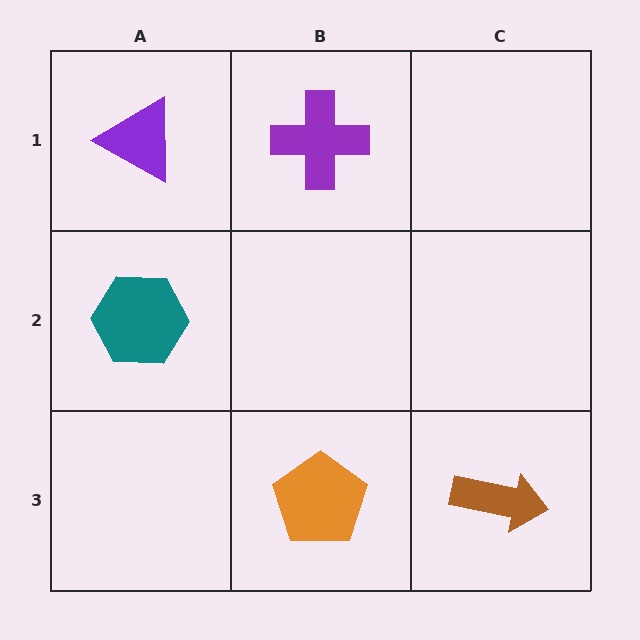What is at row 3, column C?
A brown arrow.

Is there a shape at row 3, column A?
No, that cell is empty.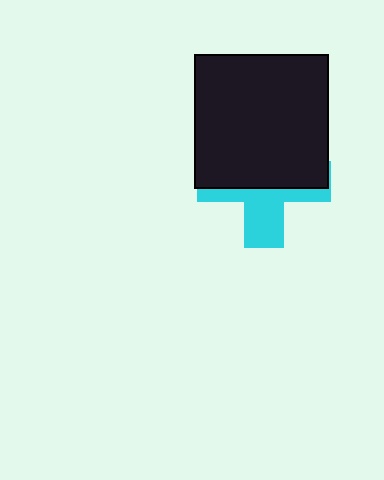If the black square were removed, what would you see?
You would see the complete cyan cross.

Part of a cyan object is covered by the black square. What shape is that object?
It is a cross.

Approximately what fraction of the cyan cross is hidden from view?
Roughly 61% of the cyan cross is hidden behind the black square.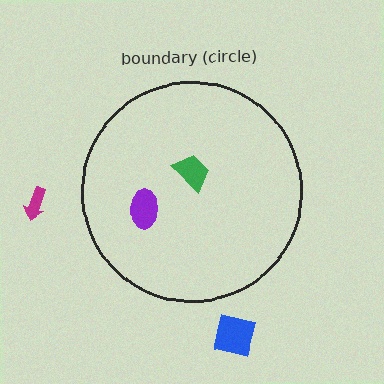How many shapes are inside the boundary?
2 inside, 2 outside.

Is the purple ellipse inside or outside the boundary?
Inside.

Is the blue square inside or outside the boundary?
Outside.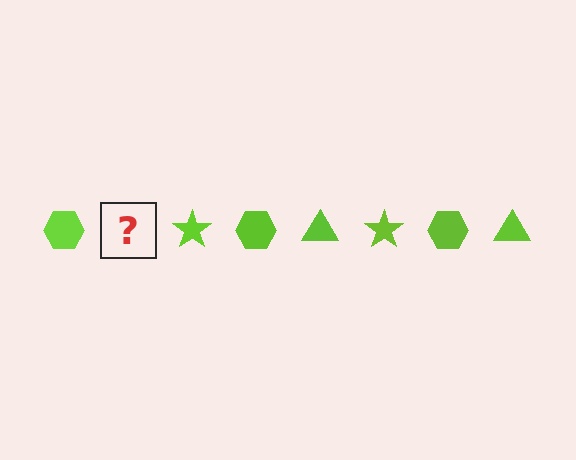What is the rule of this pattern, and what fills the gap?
The rule is that the pattern cycles through hexagon, triangle, star shapes in lime. The gap should be filled with a lime triangle.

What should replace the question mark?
The question mark should be replaced with a lime triangle.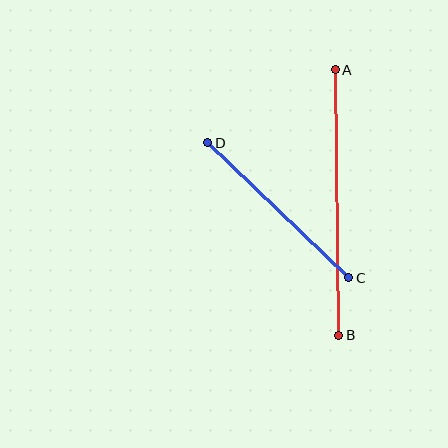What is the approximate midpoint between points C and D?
The midpoint is at approximately (278, 210) pixels.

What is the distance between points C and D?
The distance is approximately 195 pixels.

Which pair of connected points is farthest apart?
Points A and B are farthest apart.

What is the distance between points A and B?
The distance is approximately 265 pixels.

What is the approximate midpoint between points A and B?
The midpoint is at approximately (337, 203) pixels.